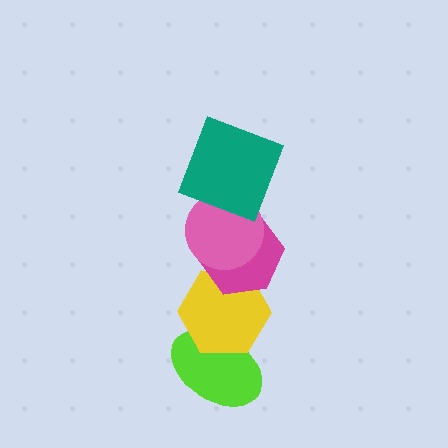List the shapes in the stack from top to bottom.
From top to bottom: the teal square, the pink circle, the magenta hexagon, the yellow hexagon, the lime ellipse.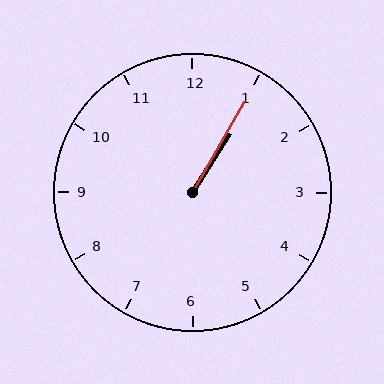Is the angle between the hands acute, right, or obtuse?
It is acute.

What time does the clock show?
1:05.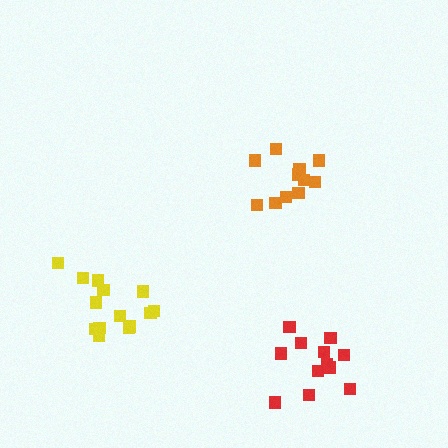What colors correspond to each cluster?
The clusters are colored: yellow, orange, red.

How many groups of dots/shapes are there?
There are 3 groups.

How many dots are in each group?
Group 1: 14 dots, Group 2: 11 dots, Group 3: 12 dots (37 total).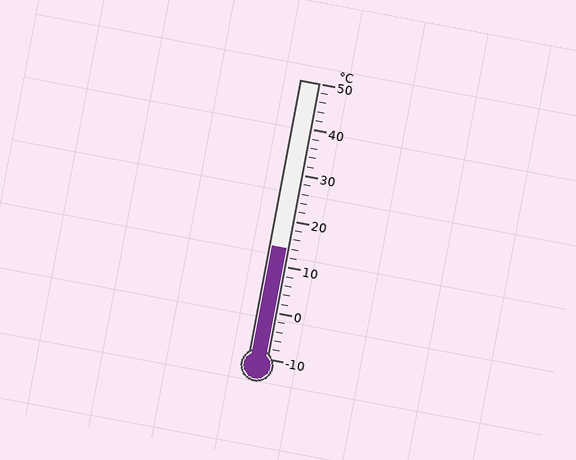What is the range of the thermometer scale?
The thermometer scale ranges from -10°C to 50°C.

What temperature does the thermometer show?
The thermometer shows approximately 14°C.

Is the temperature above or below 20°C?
The temperature is below 20°C.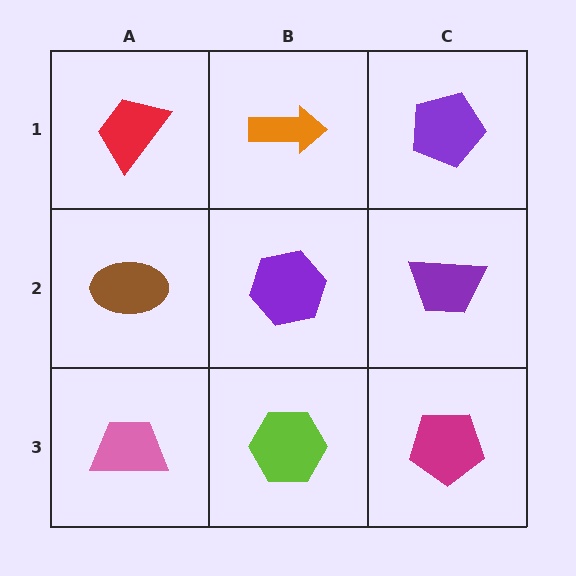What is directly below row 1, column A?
A brown ellipse.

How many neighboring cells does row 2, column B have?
4.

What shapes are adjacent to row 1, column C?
A purple trapezoid (row 2, column C), an orange arrow (row 1, column B).